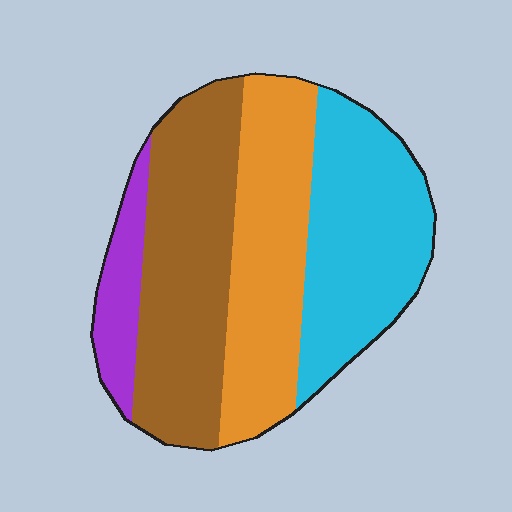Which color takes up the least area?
Purple, at roughly 10%.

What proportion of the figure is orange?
Orange takes up between a sixth and a third of the figure.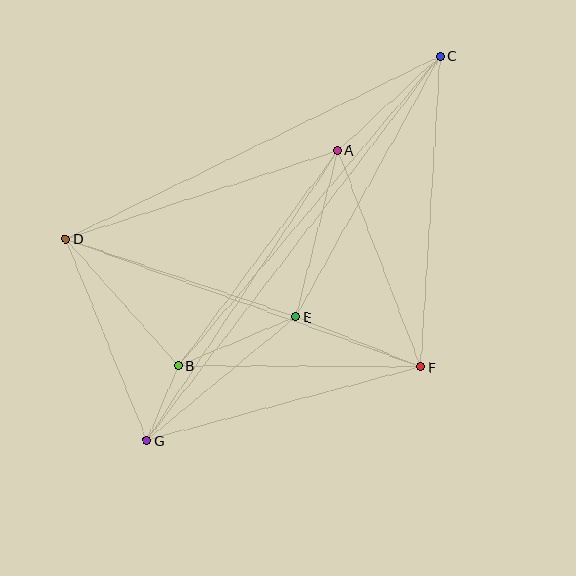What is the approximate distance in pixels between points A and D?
The distance between A and D is approximately 286 pixels.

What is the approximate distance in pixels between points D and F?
The distance between D and F is approximately 378 pixels.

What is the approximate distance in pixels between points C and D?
The distance between C and D is approximately 416 pixels.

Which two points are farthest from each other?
Points C and G are farthest from each other.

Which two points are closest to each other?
Points B and G are closest to each other.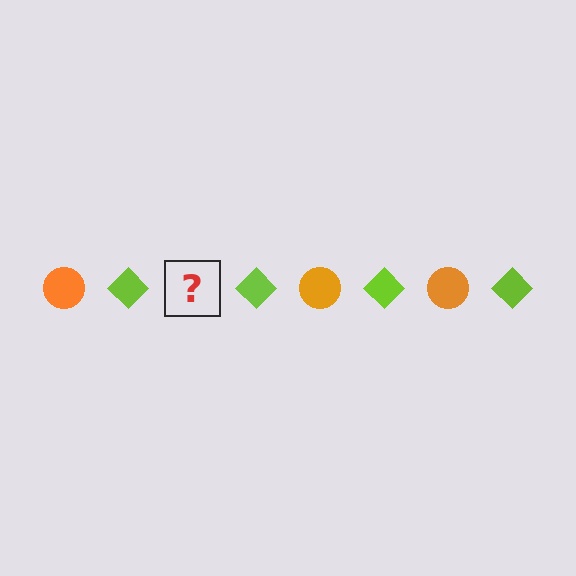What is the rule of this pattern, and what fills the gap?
The rule is that the pattern alternates between orange circle and lime diamond. The gap should be filled with an orange circle.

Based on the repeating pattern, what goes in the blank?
The blank should be an orange circle.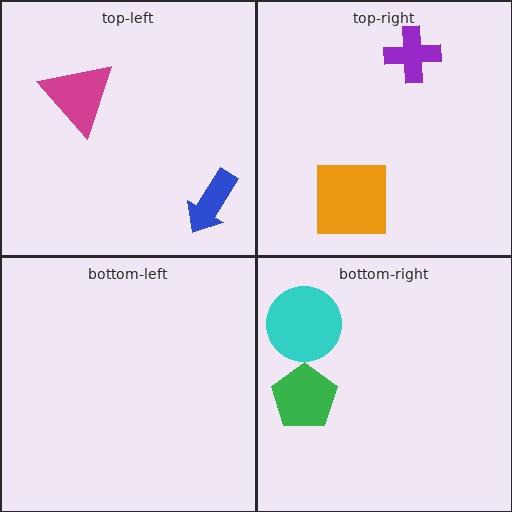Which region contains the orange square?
The top-right region.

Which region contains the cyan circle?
The bottom-right region.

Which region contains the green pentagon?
The bottom-right region.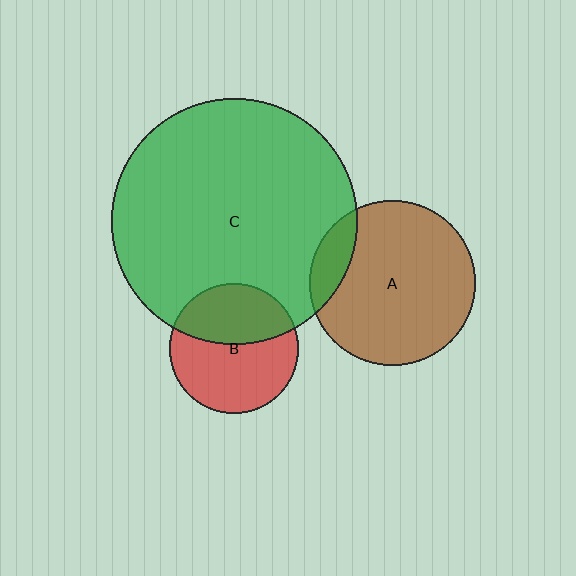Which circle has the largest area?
Circle C (green).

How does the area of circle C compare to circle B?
Approximately 3.6 times.